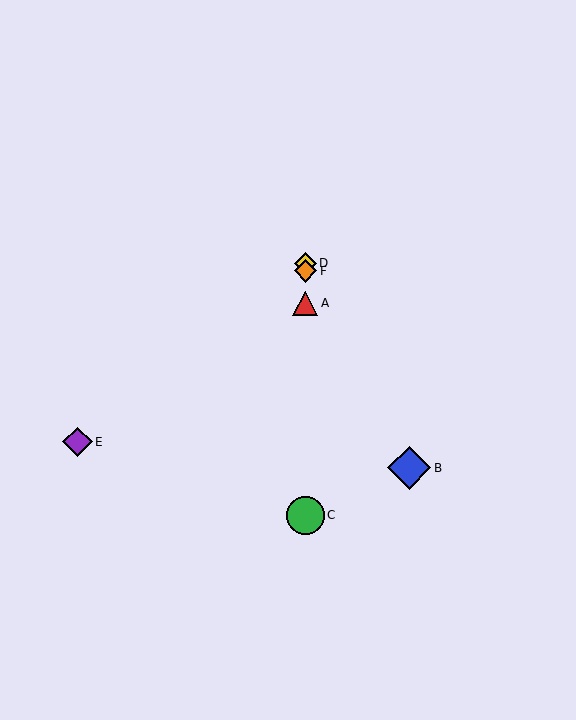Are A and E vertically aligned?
No, A is at x≈305 and E is at x≈77.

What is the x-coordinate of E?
Object E is at x≈77.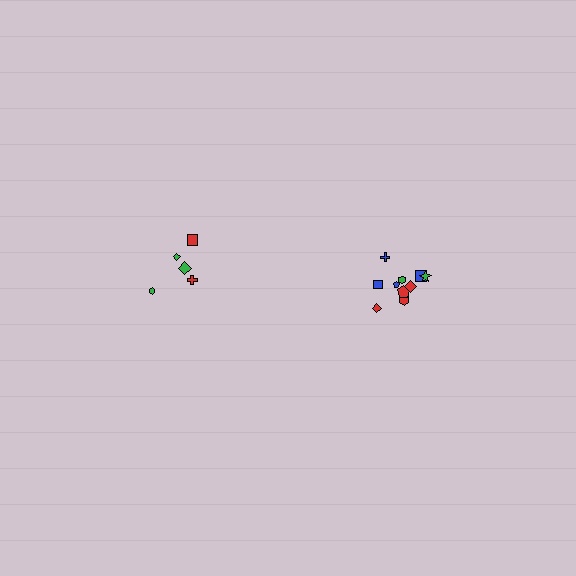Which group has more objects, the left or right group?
The right group.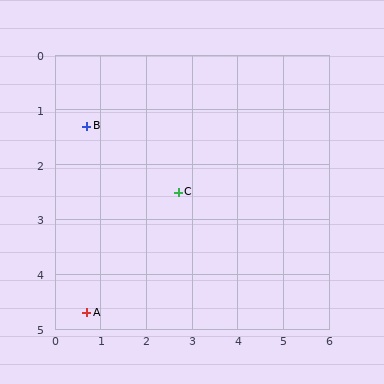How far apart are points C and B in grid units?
Points C and B are about 2.3 grid units apart.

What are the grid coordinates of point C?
Point C is at approximately (2.7, 2.5).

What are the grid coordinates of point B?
Point B is at approximately (0.7, 1.3).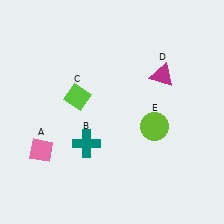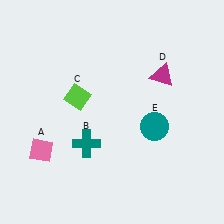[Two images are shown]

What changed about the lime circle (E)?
In Image 1, E is lime. In Image 2, it changed to teal.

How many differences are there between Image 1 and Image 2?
There is 1 difference between the two images.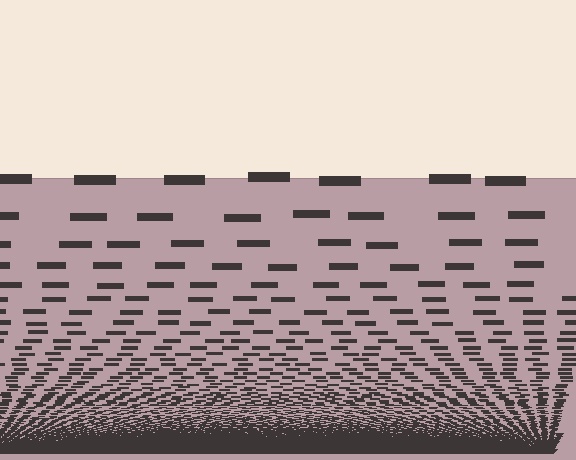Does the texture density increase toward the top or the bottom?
Density increases toward the bottom.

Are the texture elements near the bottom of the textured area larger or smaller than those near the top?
Smaller. The gradient is inverted — elements near the bottom are smaller and denser.